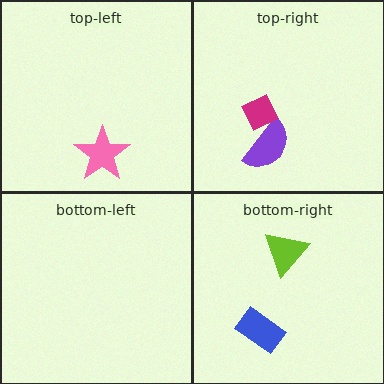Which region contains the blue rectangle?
The bottom-right region.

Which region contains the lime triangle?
The bottom-right region.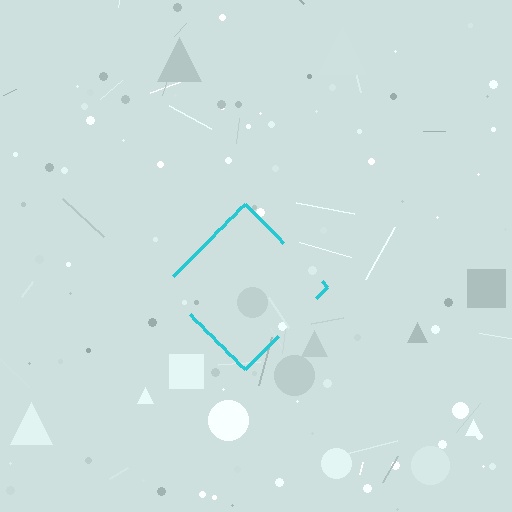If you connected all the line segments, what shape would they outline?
They would outline a diamond.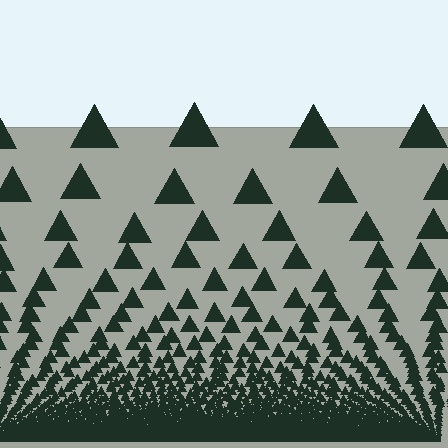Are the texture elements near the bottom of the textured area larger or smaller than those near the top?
Smaller. The gradient is inverted — elements near the bottom are smaller and denser.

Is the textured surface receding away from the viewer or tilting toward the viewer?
The surface appears to tilt toward the viewer. Texture elements get larger and sparser toward the top.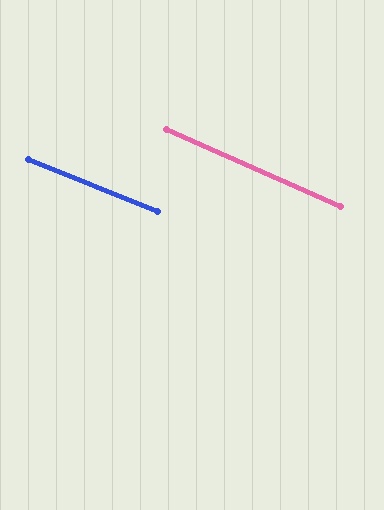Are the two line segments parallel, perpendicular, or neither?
Parallel — their directions differ by only 1.4°.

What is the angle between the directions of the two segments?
Approximately 1 degree.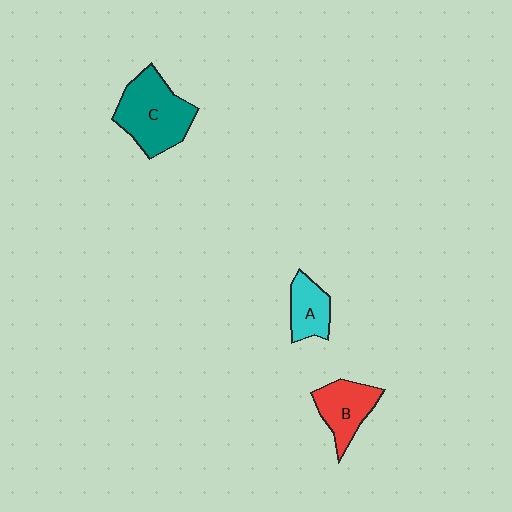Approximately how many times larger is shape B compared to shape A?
Approximately 1.3 times.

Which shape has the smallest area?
Shape A (cyan).